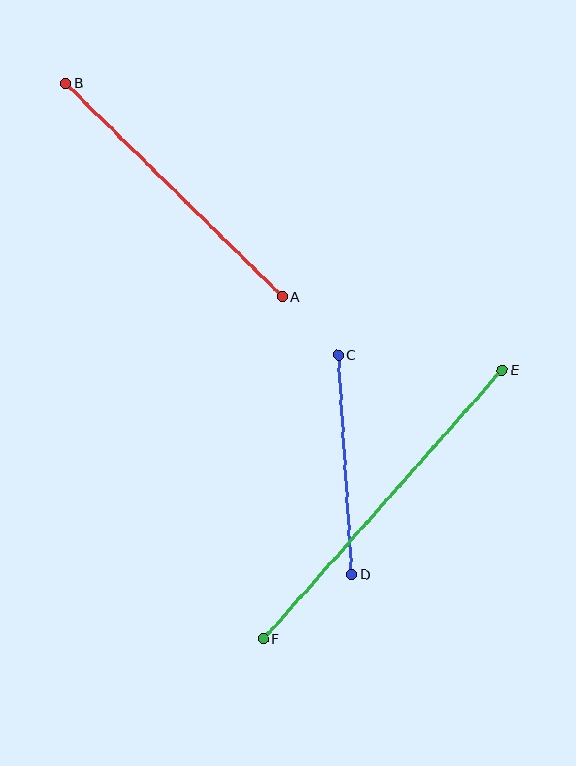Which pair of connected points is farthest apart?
Points E and F are farthest apart.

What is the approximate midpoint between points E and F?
The midpoint is at approximately (383, 504) pixels.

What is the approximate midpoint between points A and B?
The midpoint is at approximately (174, 190) pixels.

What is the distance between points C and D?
The distance is approximately 220 pixels.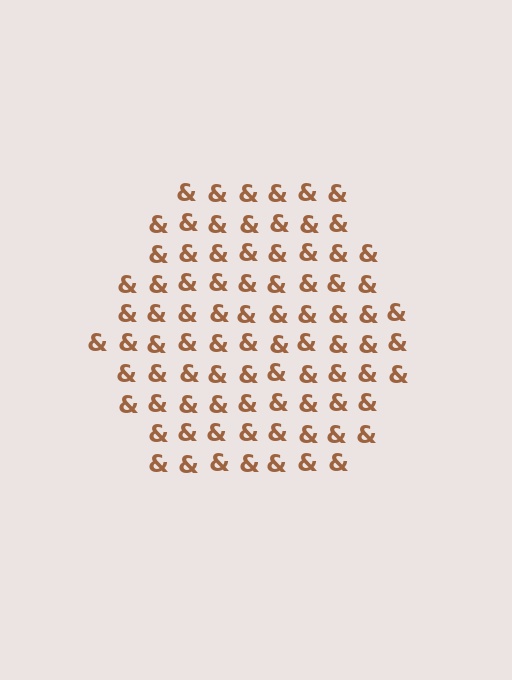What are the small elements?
The small elements are ampersands.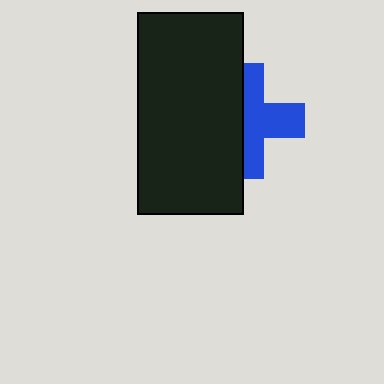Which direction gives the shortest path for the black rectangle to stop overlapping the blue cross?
Moving left gives the shortest separation.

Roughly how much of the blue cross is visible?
About half of it is visible (roughly 55%).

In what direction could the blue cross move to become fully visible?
The blue cross could move right. That would shift it out from behind the black rectangle entirely.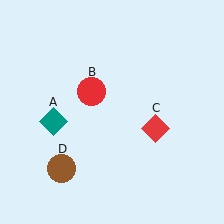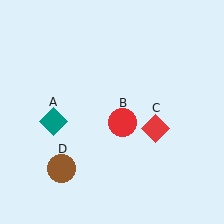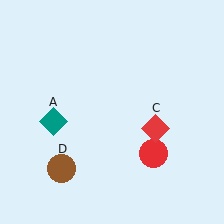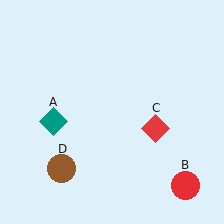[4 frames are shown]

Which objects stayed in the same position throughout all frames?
Teal diamond (object A) and red diamond (object C) and brown circle (object D) remained stationary.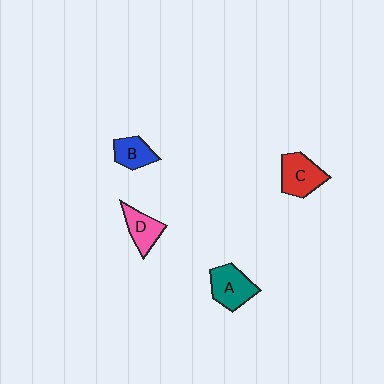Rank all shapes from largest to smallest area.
From largest to smallest: A (teal), C (red), D (pink), B (blue).